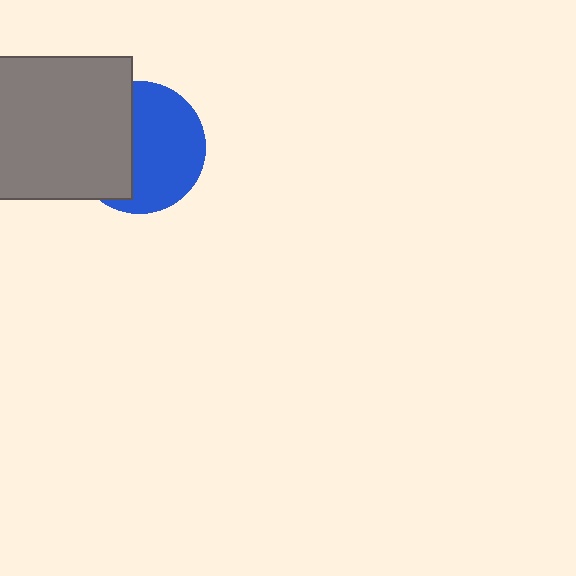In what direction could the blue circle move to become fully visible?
The blue circle could move right. That would shift it out from behind the gray square entirely.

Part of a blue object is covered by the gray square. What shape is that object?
It is a circle.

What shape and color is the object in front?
The object in front is a gray square.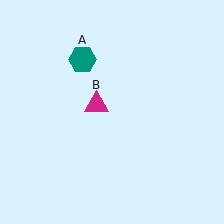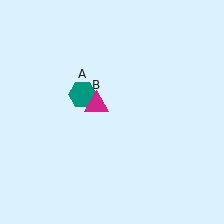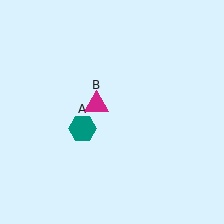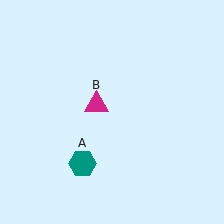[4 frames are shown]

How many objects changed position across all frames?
1 object changed position: teal hexagon (object A).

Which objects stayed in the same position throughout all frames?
Magenta triangle (object B) remained stationary.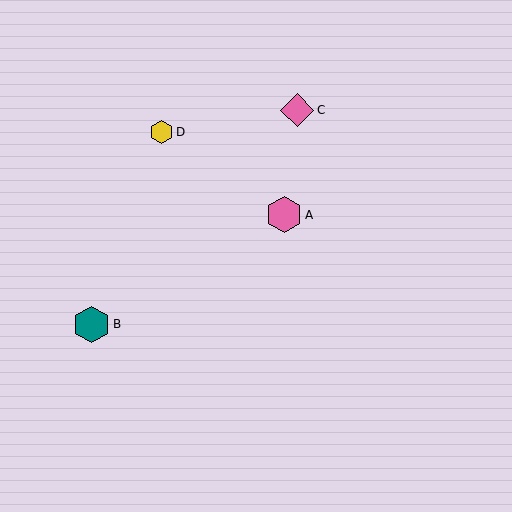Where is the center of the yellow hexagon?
The center of the yellow hexagon is at (161, 132).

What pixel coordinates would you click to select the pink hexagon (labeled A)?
Click at (284, 215) to select the pink hexagon A.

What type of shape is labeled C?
Shape C is a pink diamond.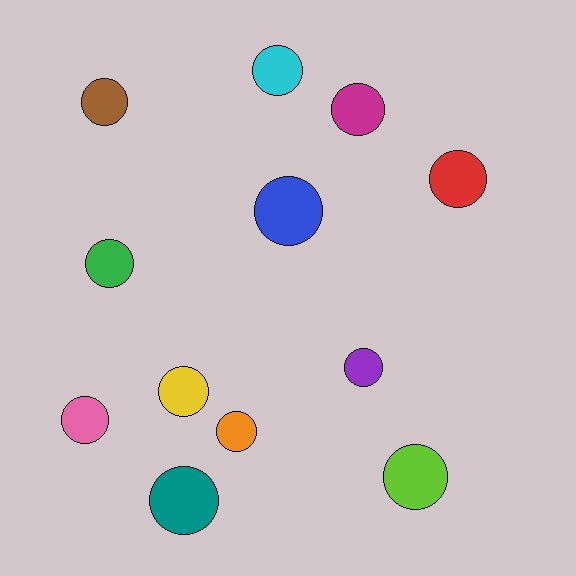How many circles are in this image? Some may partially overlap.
There are 12 circles.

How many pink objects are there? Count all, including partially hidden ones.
There is 1 pink object.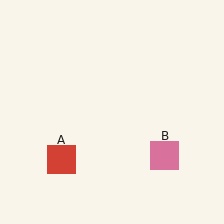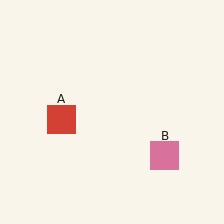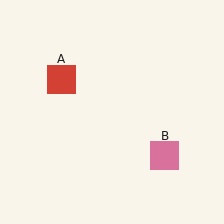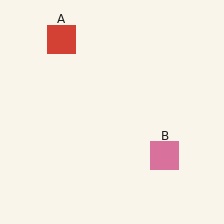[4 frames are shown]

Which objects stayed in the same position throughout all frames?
Pink square (object B) remained stationary.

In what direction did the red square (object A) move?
The red square (object A) moved up.